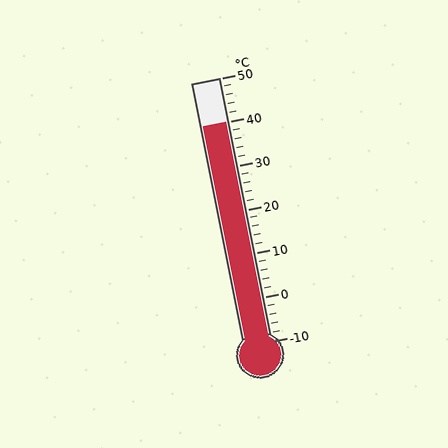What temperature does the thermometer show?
The thermometer shows approximately 40°C.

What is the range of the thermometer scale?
The thermometer scale ranges from -10°C to 50°C.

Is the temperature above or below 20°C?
The temperature is above 20°C.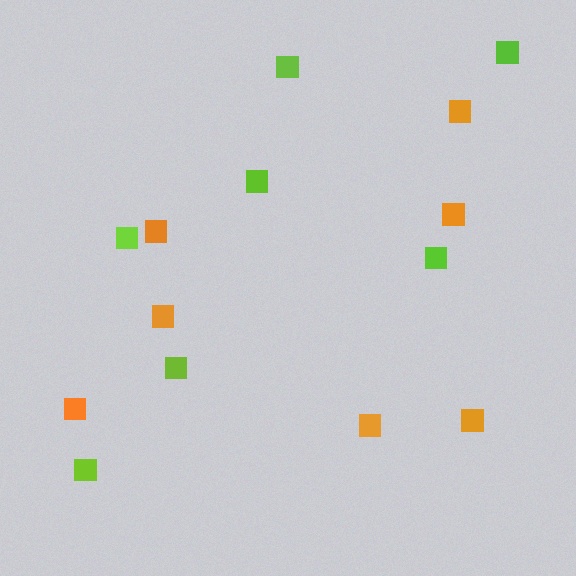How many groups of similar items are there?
There are 2 groups: one group of lime squares (7) and one group of orange squares (7).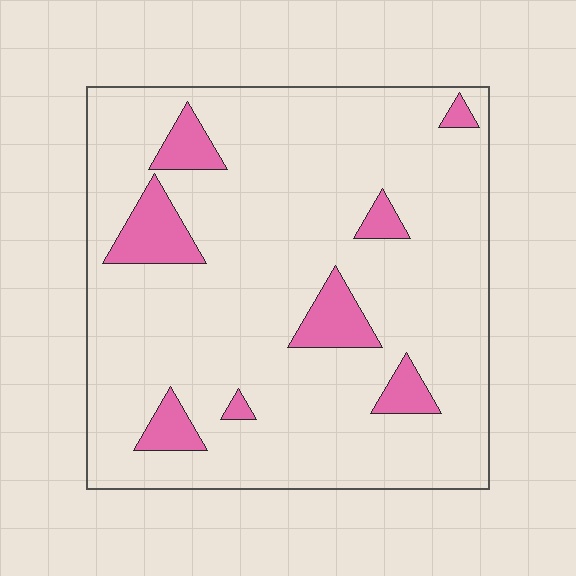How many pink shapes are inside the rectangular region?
8.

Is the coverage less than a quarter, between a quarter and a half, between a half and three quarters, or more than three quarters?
Less than a quarter.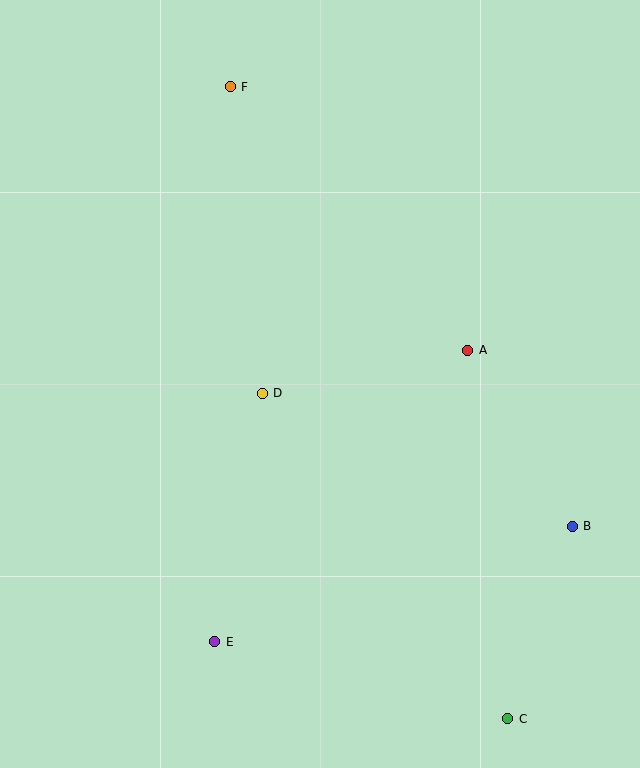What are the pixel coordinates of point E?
Point E is at (215, 642).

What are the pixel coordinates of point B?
Point B is at (572, 526).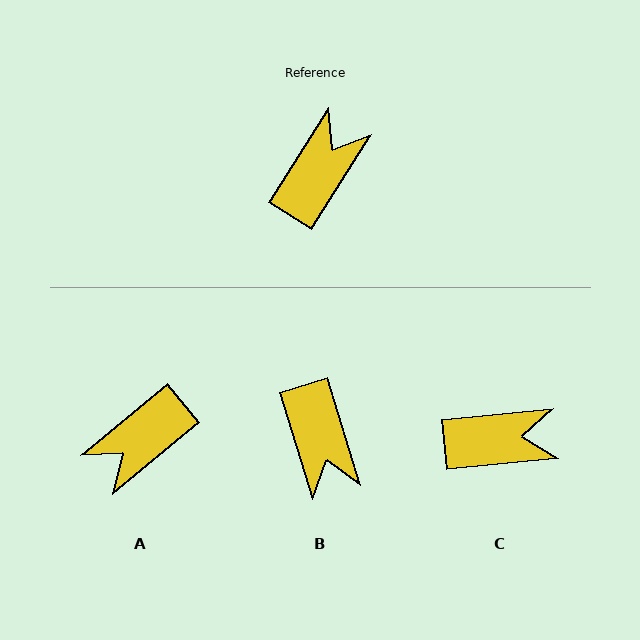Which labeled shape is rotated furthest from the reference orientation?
A, about 162 degrees away.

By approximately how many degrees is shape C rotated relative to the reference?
Approximately 52 degrees clockwise.